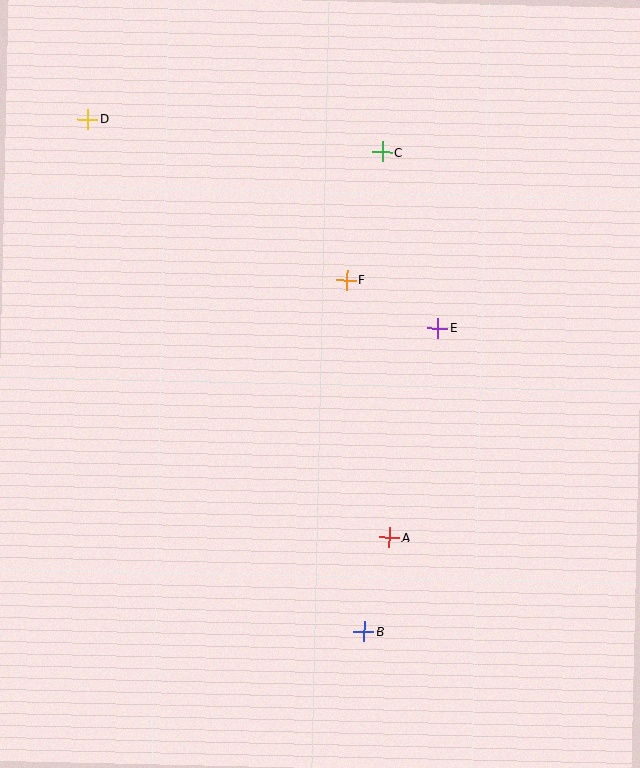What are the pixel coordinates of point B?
Point B is at (364, 632).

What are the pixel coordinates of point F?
Point F is at (346, 280).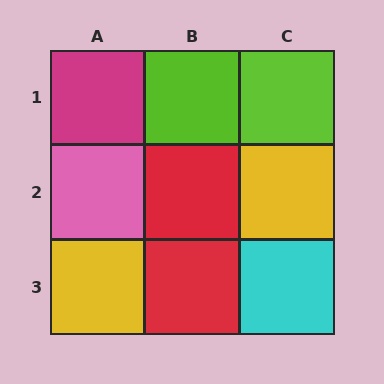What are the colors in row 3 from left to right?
Yellow, red, cyan.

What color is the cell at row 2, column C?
Yellow.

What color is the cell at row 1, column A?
Magenta.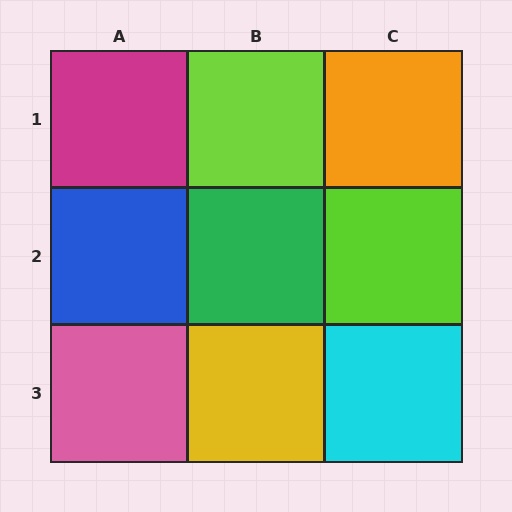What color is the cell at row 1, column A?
Magenta.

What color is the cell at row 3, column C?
Cyan.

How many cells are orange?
1 cell is orange.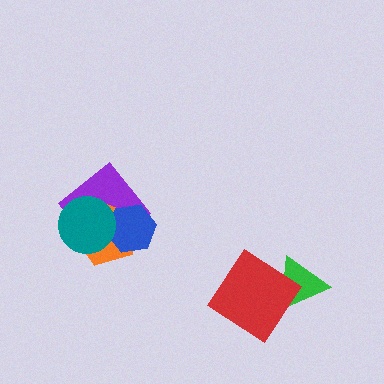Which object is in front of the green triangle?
The red diamond is in front of the green triangle.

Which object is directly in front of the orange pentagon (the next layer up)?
The blue hexagon is directly in front of the orange pentagon.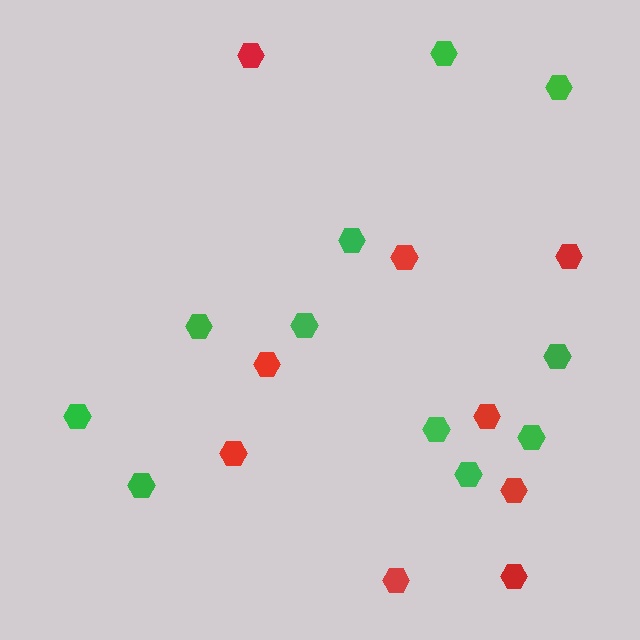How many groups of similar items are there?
There are 2 groups: one group of green hexagons (11) and one group of red hexagons (9).